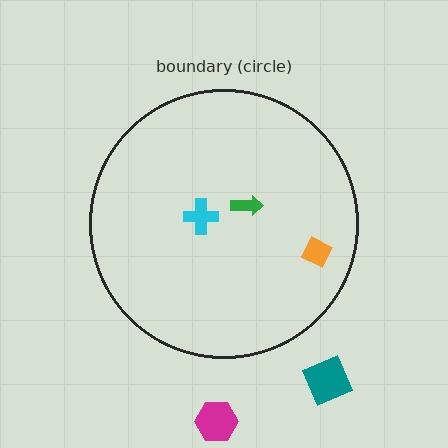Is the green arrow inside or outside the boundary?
Inside.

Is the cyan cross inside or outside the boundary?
Inside.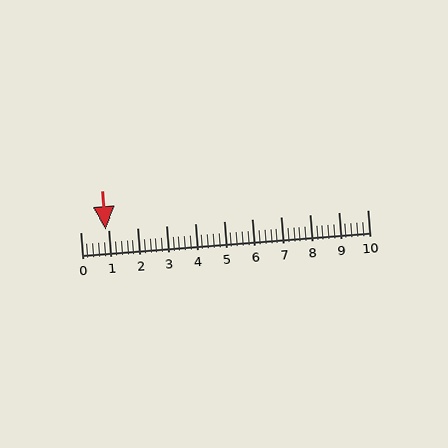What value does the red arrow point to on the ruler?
The red arrow points to approximately 0.9.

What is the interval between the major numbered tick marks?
The major tick marks are spaced 1 units apart.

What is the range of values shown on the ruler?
The ruler shows values from 0 to 10.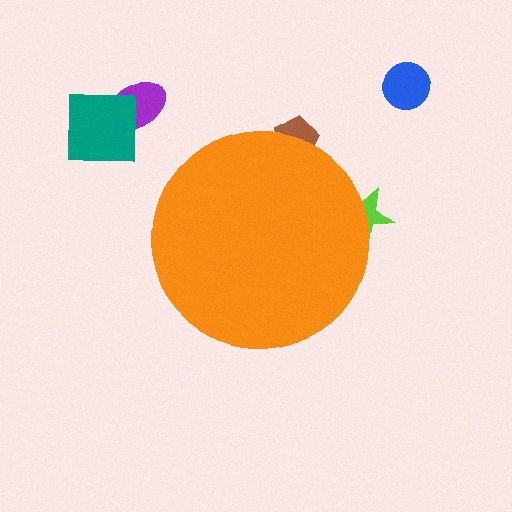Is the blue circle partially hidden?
No, the blue circle is fully visible.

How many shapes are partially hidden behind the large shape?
2 shapes are partially hidden.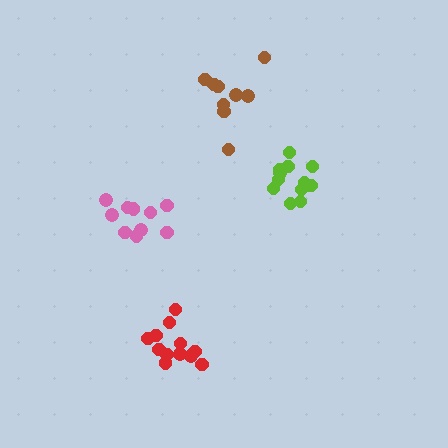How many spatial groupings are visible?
There are 4 spatial groupings.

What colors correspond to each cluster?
The clusters are colored: lime, pink, red, brown.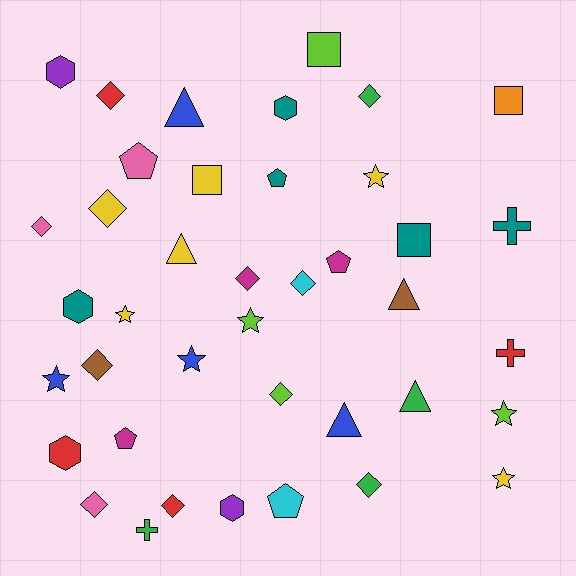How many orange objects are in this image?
There is 1 orange object.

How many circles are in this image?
There are no circles.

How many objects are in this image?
There are 40 objects.